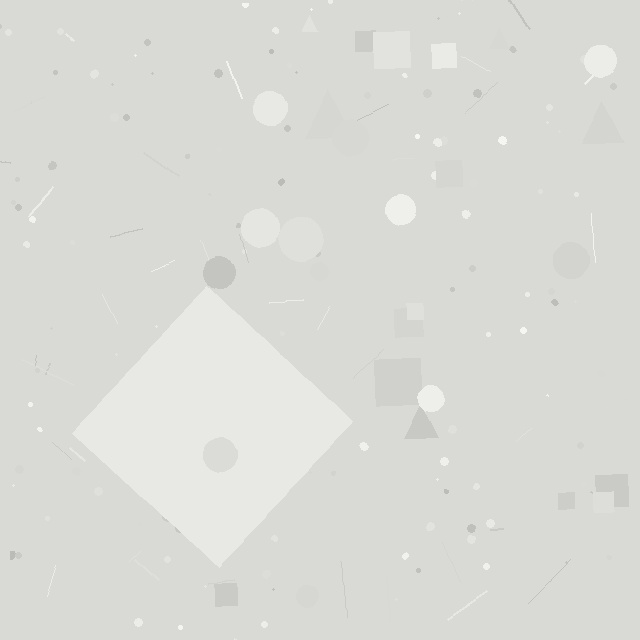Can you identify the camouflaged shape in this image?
The camouflaged shape is a diamond.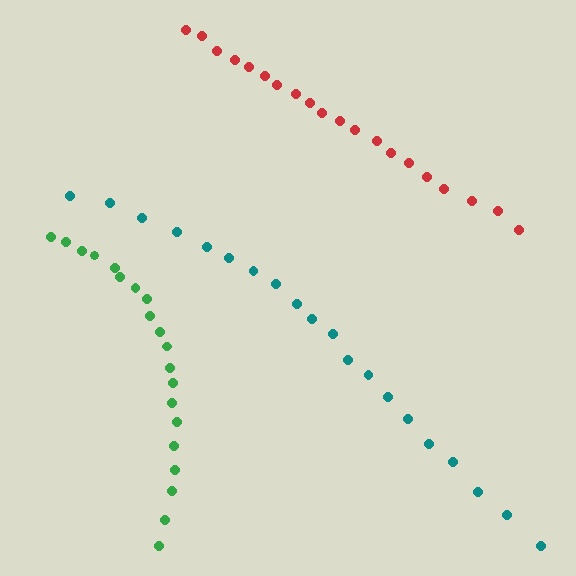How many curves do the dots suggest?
There are 3 distinct paths.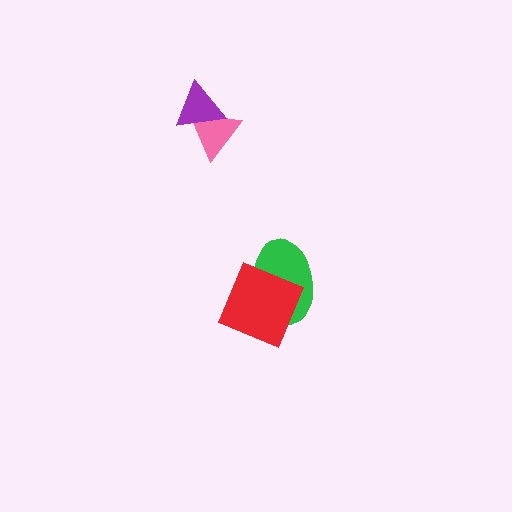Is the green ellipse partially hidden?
Yes, it is partially covered by another shape.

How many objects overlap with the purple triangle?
1 object overlaps with the purple triangle.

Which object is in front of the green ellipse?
The red diamond is in front of the green ellipse.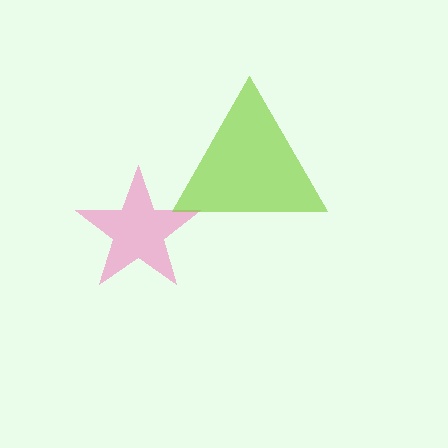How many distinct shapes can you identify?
There are 2 distinct shapes: a pink star, a lime triangle.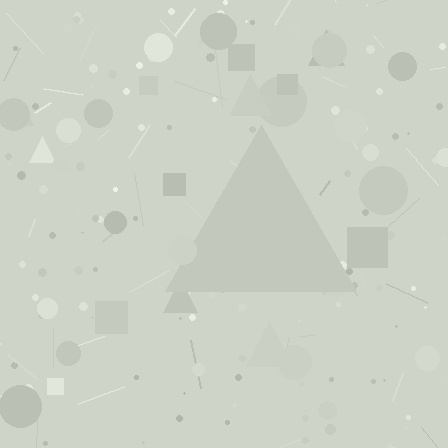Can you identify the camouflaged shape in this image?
The camouflaged shape is a triangle.